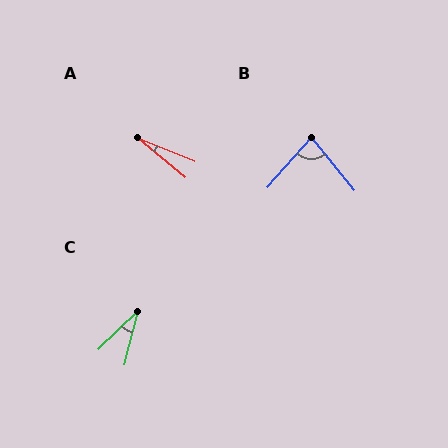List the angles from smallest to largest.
A (18°), C (32°), B (80°).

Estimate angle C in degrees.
Approximately 32 degrees.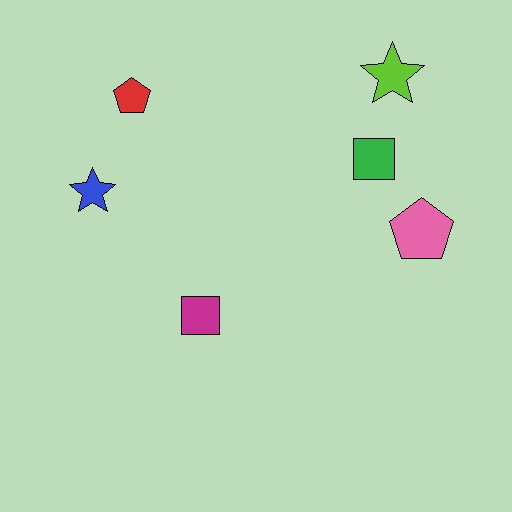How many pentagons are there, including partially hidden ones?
There are 2 pentagons.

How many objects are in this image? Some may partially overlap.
There are 6 objects.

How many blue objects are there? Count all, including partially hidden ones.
There is 1 blue object.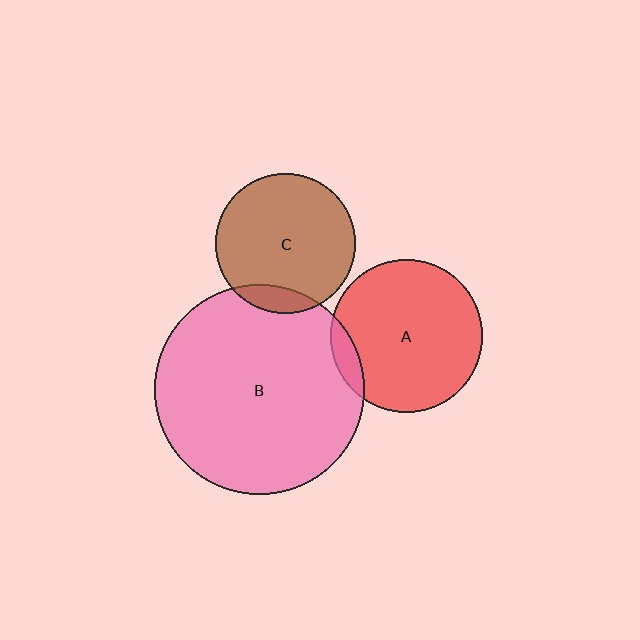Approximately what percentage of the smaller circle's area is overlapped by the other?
Approximately 10%.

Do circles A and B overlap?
Yes.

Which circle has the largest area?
Circle B (pink).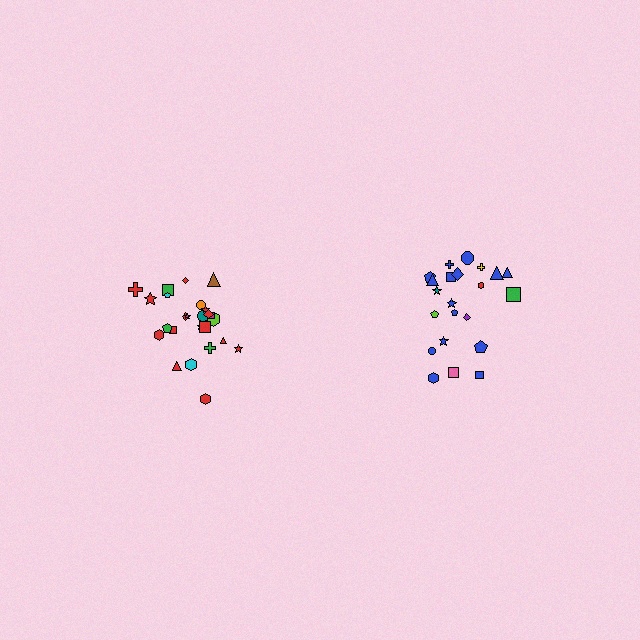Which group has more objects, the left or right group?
The left group.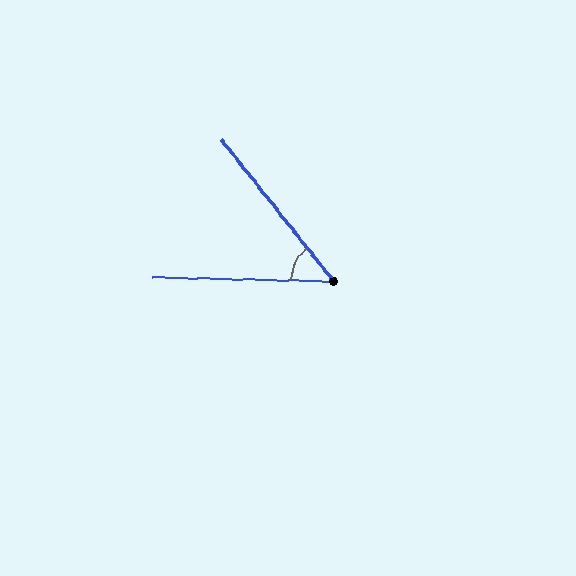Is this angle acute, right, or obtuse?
It is acute.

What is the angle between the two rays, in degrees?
Approximately 50 degrees.